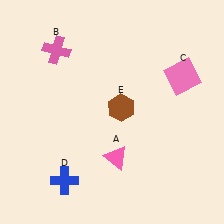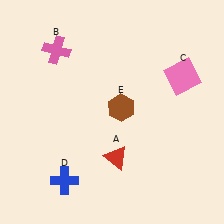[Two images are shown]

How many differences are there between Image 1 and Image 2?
There is 1 difference between the two images.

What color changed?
The triangle (A) changed from pink in Image 1 to red in Image 2.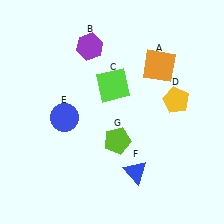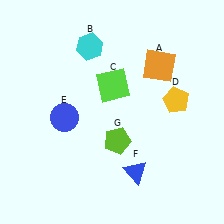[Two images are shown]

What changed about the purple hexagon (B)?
In Image 1, B is purple. In Image 2, it changed to cyan.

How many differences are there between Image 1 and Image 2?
There is 1 difference between the two images.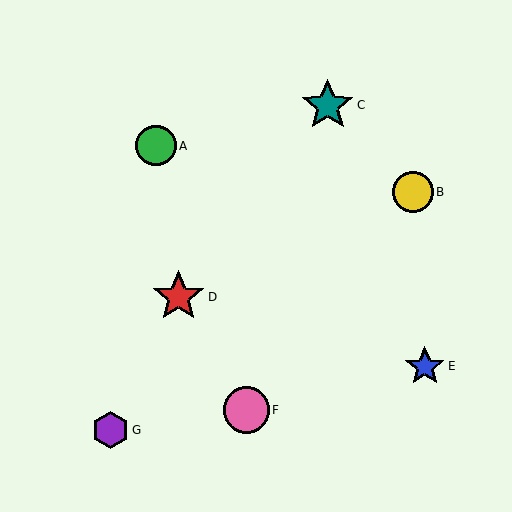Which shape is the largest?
The teal star (labeled C) is the largest.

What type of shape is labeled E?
Shape E is a blue star.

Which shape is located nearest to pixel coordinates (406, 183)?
The yellow circle (labeled B) at (413, 192) is nearest to that location.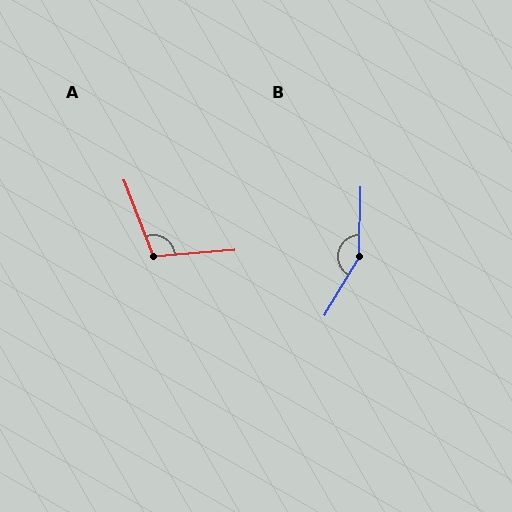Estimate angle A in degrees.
Approximately 106 degrees.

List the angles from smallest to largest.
A (106°), B (150°).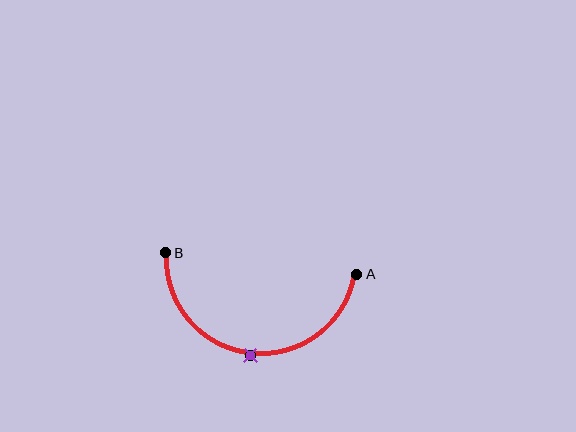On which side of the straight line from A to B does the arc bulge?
The arc bulges below the straight line connecting A and B.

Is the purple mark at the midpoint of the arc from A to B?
Yes. The purple mark lies on the arc at equal arc-length from both A and B — it is the arc midpoint.